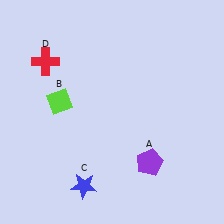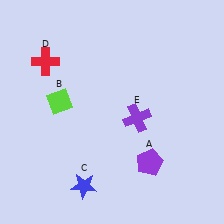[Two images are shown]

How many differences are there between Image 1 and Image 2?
There is 1 difference between the two images.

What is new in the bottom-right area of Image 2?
A purple cross (E) was added in the bottom-right area of Image 2.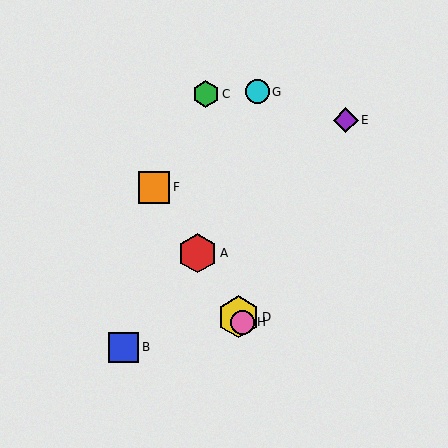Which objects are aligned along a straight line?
Objects A, D, F, H are aligned along a straight line.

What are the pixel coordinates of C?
Object C is at (206, 94).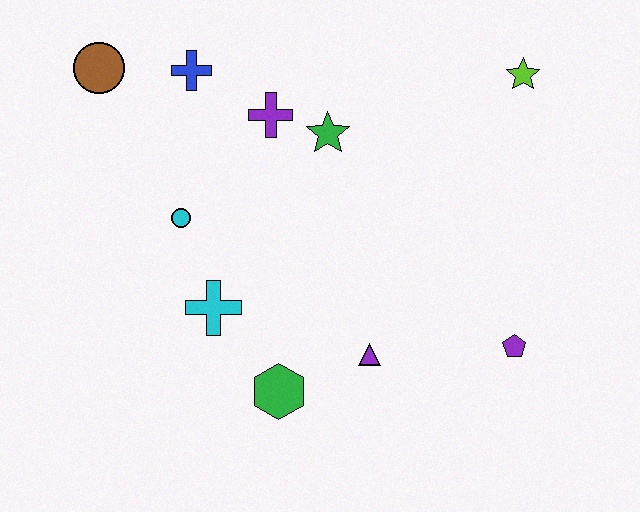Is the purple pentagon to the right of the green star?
Yes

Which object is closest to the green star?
The purple cross is closest to the green star.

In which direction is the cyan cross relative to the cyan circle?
The cyan cross is below the cyan circle.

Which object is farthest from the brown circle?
The purple pentagon is farthest from the brown circle.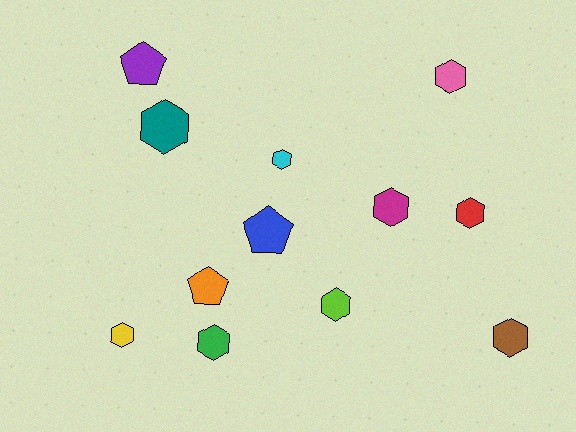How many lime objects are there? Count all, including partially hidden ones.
There is 1 lime object.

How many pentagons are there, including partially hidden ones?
There are 3 pentagons.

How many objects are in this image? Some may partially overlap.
There are 12 objects.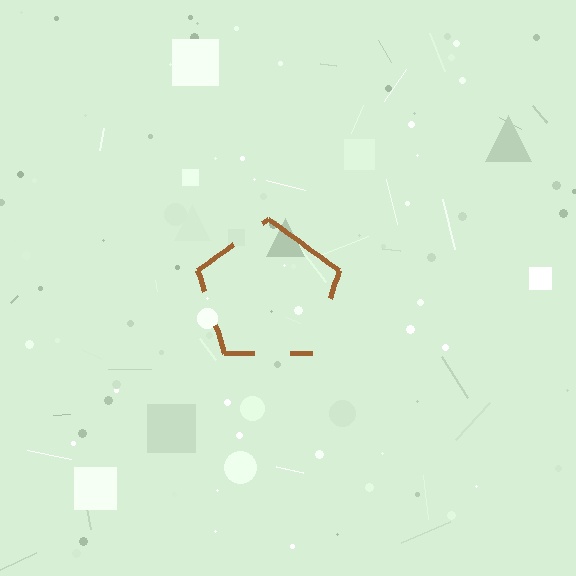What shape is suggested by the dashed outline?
The dashed outline suggests a pentagon.